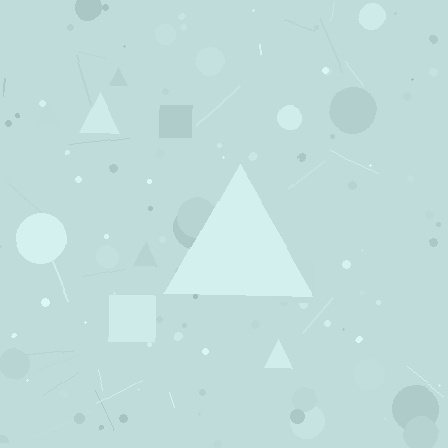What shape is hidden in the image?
A triangle is hidden in the image.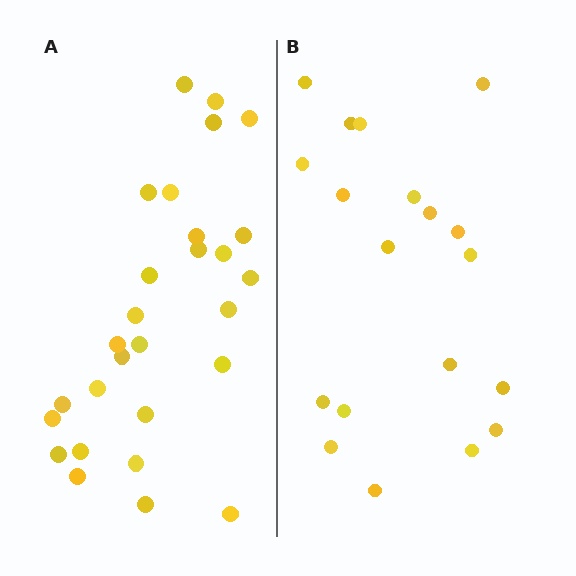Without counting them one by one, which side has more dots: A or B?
Region A (the left region) has more dots.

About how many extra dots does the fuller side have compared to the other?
Region A has roughly 8 or so more dots than region B.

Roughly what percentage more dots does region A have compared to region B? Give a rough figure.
About 45% more.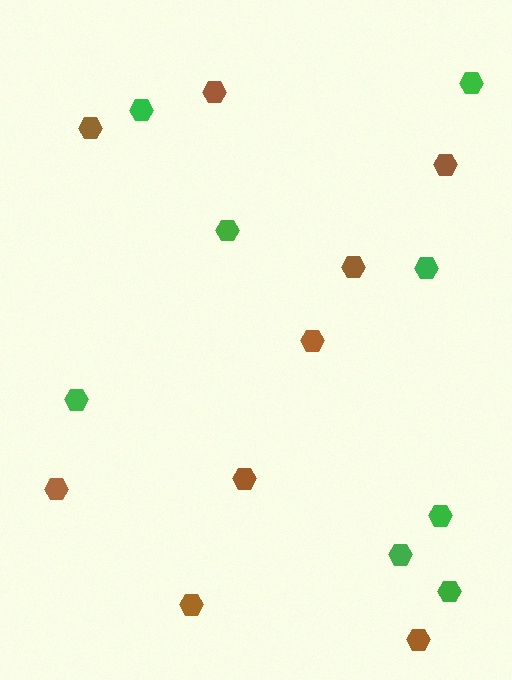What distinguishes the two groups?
There are 2 groups: one group of green hexagons (8) and one group of brown hexagons (9).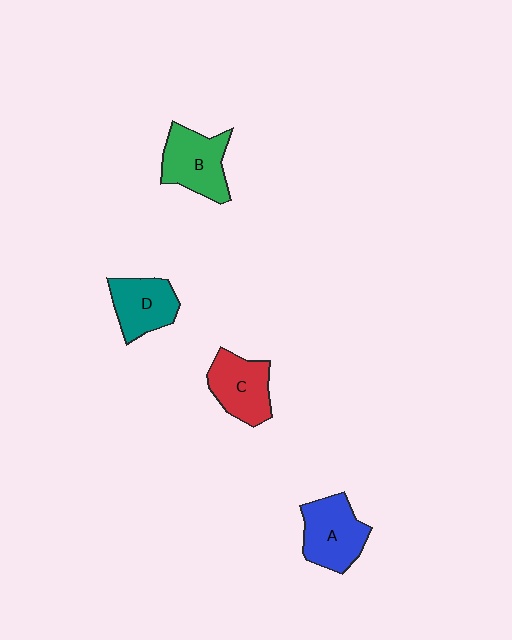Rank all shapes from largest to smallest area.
From largest to smallest: A (blue), B (green), C (red), D (teal).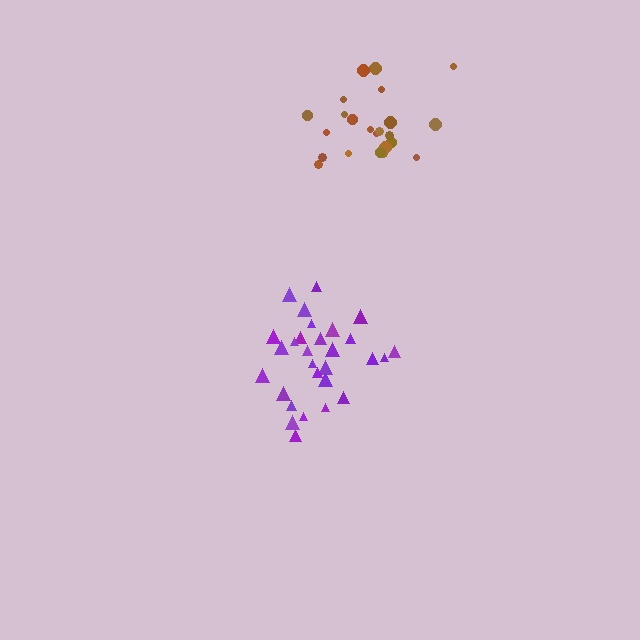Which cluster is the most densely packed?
Purple.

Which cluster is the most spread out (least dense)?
Brown.